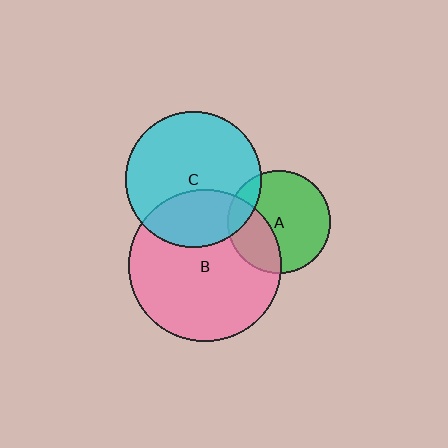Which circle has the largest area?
Circle B (pink).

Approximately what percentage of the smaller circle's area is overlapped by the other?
Approximately 30%.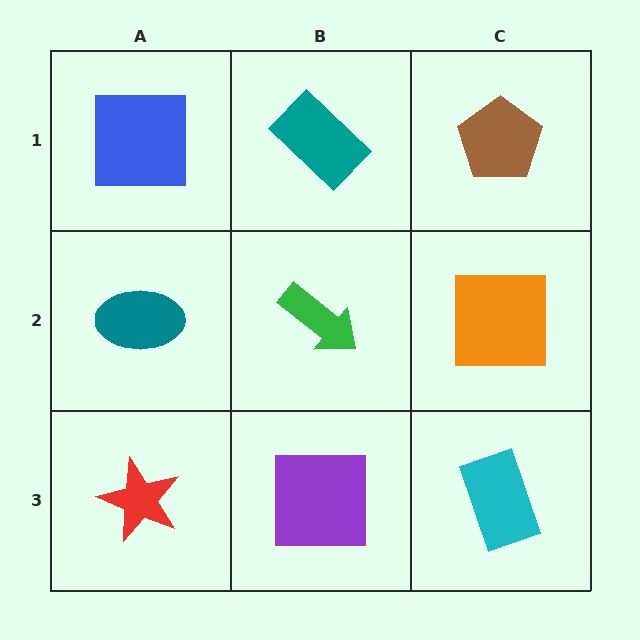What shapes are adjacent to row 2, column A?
A blue square (row 1, column A), a red star (row 3, column A), a green arrow (row 2, column B).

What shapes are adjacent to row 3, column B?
A green arrow (row 2, column B), a red star (row 3, column A), a cyan rectangle (row 3, column C).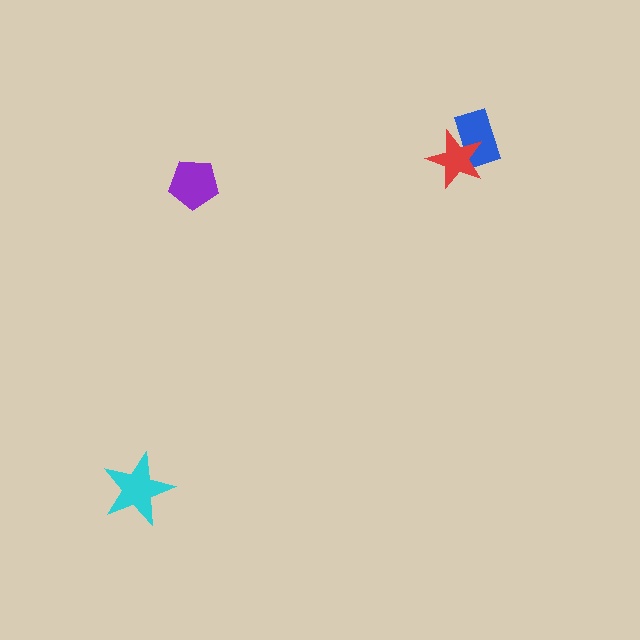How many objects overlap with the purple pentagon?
0 objects overlap with the purple pentagon.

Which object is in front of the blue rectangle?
The red star is in front of the blue rectangle.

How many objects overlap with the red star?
1 object overlaps with the red star.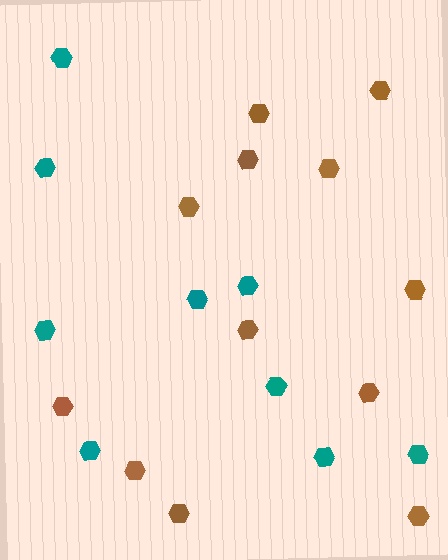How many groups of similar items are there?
There are 2 groups: one group of teal hexagons (9) and one group of brown hexagons (12).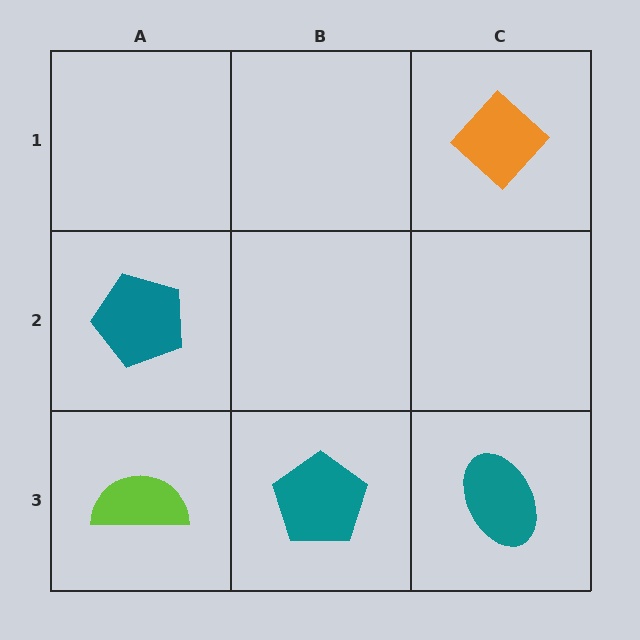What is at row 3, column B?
A teal pentagon.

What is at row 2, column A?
A teal pentagon.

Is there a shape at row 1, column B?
No, that cell is empty.